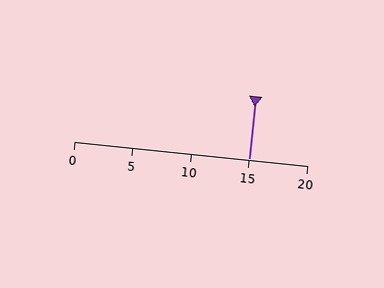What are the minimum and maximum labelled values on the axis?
The axis runs from 0 to 20.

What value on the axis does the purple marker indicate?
The marker indicates approximately 15.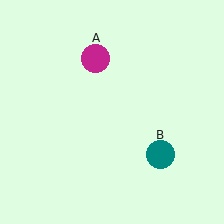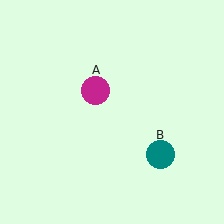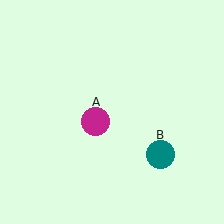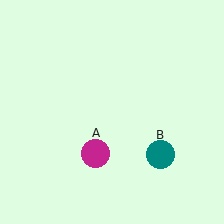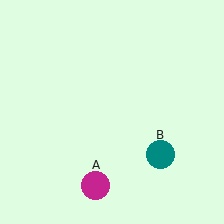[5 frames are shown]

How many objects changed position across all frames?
1 object changed position: magenta circle (object A).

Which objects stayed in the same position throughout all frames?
Teal circle (object B) remained stationary.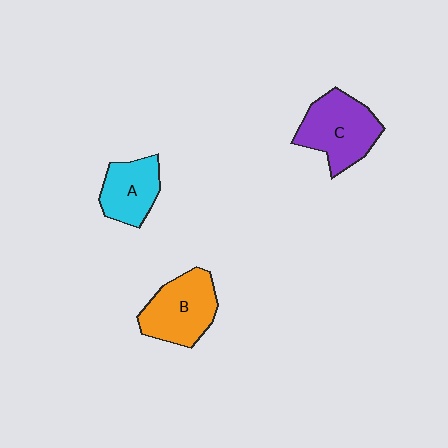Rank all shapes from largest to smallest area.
From largest to smallest: C (purple), B (orange), A (cyan).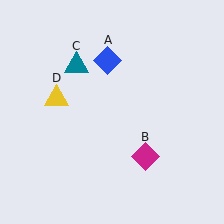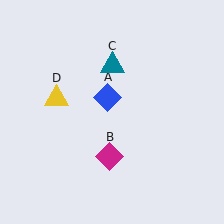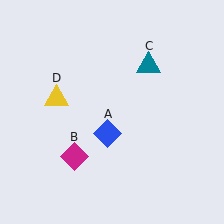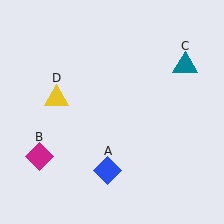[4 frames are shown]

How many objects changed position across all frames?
3 objects changed position: blue diamond (object A), magenta diamond (object B), teal triangle (object C).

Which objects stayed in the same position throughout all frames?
Yellow triangle (object D) remained stationary.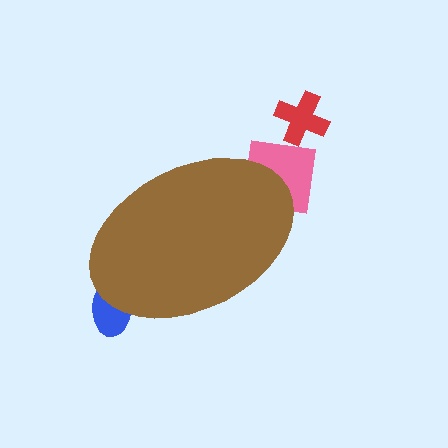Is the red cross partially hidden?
No, the red cross is fully visible.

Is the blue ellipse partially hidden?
Yes, the blue ellipse is partially hidden behind the brown ellipse.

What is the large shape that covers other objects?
A brown ellipse.